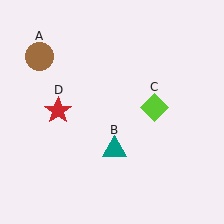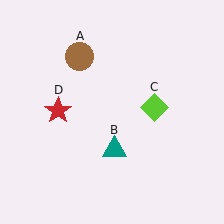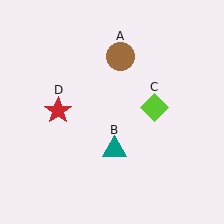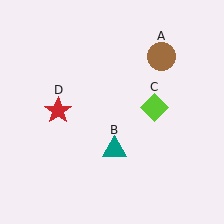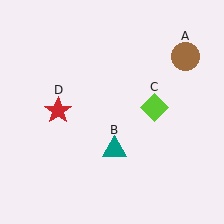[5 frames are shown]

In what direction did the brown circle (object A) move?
The brown circle (object A) moved right.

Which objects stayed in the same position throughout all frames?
Teal triangle (object B) and lime diamond (object C) and red star (object D) remained stationary.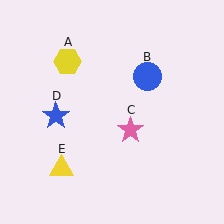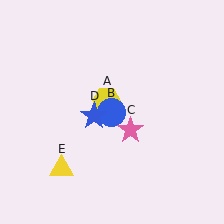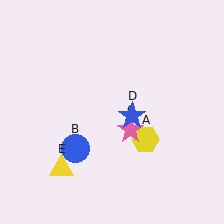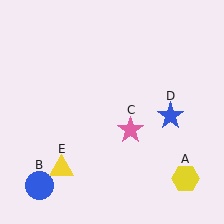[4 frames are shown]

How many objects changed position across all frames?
3 objects changed position: yellow hexagon (object A), blue circle (object B), blue star (object D).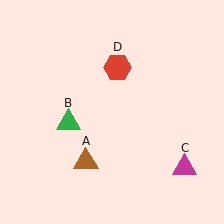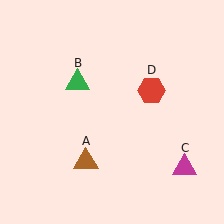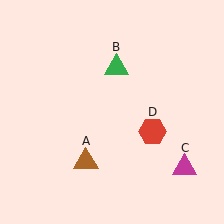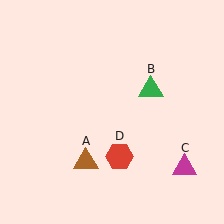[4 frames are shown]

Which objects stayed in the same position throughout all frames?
Brown triangle (object A) and magenta triangle (object C) remained stationary.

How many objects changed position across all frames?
2 objects changed position: green triangle (object B), red hexagon (object D).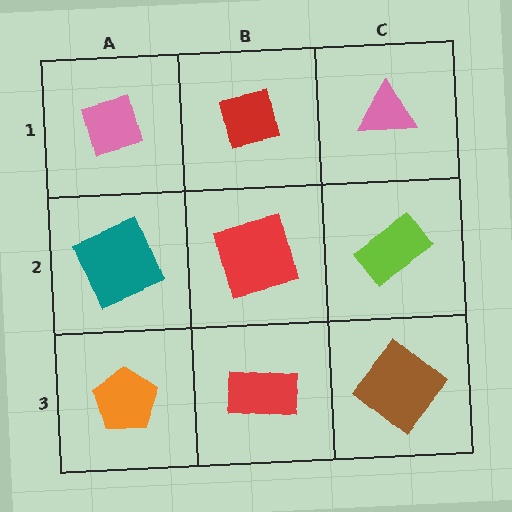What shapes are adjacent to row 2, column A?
A pink diamond (row 1, column A), an orange pentagon (row 3, column A), a red square (row 2, column B).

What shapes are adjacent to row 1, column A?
A teal square (row 2, column A), a red square (row 1, column B).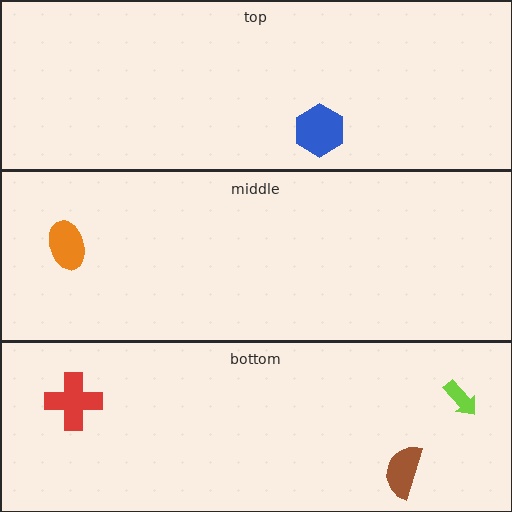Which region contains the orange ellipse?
The middle region.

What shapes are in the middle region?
The orange ellipse.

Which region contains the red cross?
The bottom region.